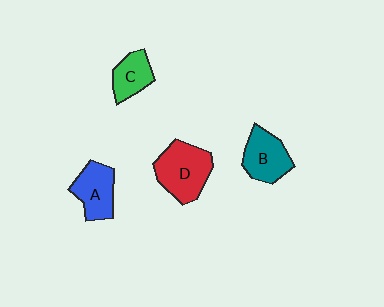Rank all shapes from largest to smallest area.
From largest to smallest: D (red), B (teal), A (blue), C (green).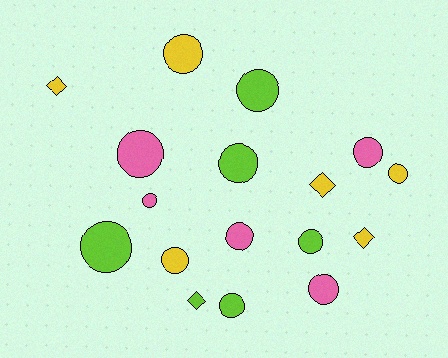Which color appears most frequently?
Yellow, with 6 objects.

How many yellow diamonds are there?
There are 3 yellow diamonds.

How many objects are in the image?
There are 17 objects.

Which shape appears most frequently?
Circle, with 13 objects.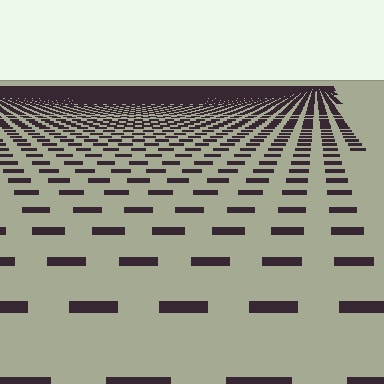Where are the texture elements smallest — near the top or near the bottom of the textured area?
Near the top.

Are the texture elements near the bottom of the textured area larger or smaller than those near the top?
Larger. Near the bottom, elements are closer to the viewer and appear at a bigger on-screen size.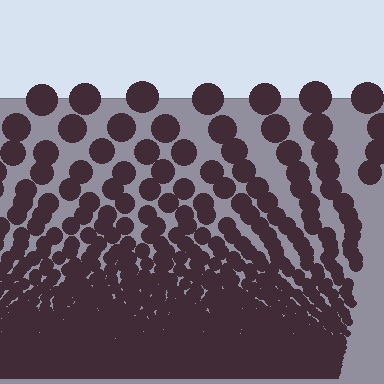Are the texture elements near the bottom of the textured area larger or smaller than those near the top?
Smaller. The gradient is inverted — elements near the bottom are smaller and denser.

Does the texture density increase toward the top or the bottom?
Density increases toward the bottom.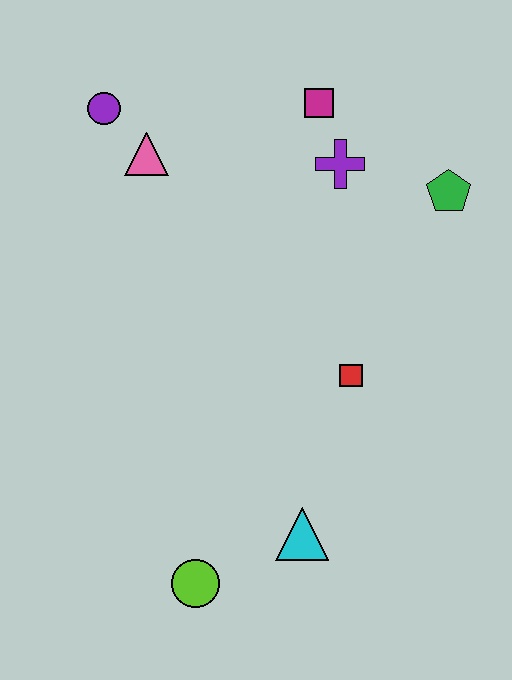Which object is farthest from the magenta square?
The lime circle is farthest from the magenta square.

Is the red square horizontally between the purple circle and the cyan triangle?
No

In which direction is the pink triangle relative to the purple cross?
The pink triangle is to the left of the purple cross.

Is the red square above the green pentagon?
No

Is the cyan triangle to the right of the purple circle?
Yes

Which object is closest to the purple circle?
The pink triangle is closest to the purple circle.